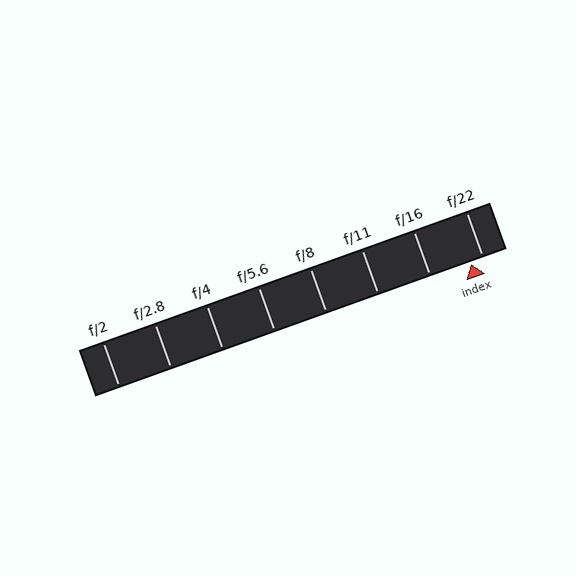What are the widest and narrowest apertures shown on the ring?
The widest aperture shown is f/2 and the narrowest is f/22.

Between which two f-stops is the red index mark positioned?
The index mark is between f/16 and f/22.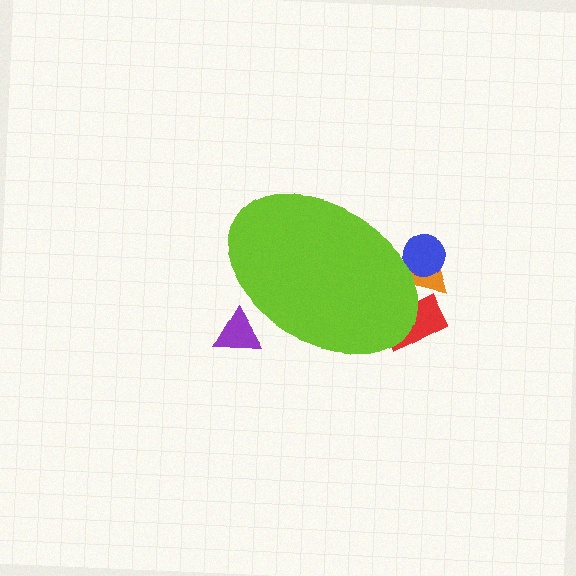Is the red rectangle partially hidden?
Yes, the red rectangle is partially hidden behind the lime ellipse.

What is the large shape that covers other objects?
A lime ellipse.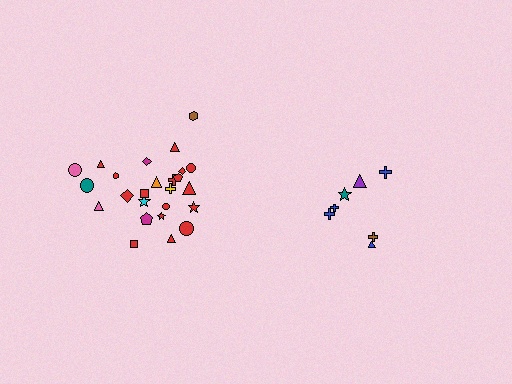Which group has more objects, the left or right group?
The left group.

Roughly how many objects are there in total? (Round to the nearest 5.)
Roughly 30 objects in total.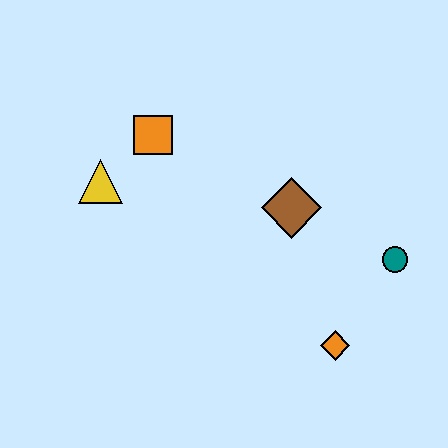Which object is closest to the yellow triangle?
The orange square is closest to the yellow triangle.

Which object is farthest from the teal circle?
The yellow triangle is farthest from the teal circle.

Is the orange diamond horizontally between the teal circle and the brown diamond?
Yes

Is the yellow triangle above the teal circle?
Yes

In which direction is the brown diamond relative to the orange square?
The brown diamond is to the right of the orange square.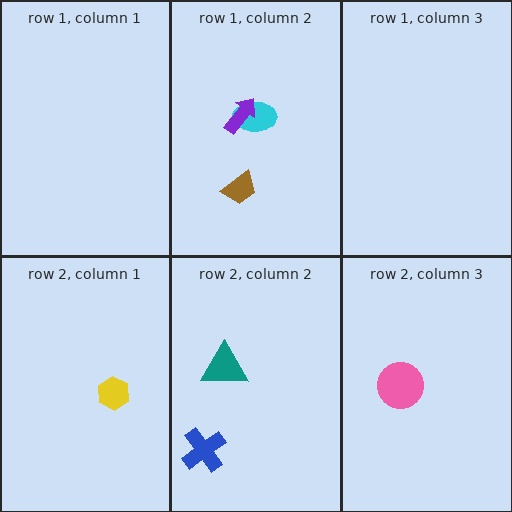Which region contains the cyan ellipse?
The row 1, column 2 region.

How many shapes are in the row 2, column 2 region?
2.